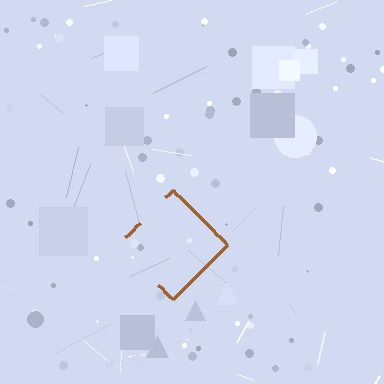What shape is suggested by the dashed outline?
The dashed outline suggests a diamond.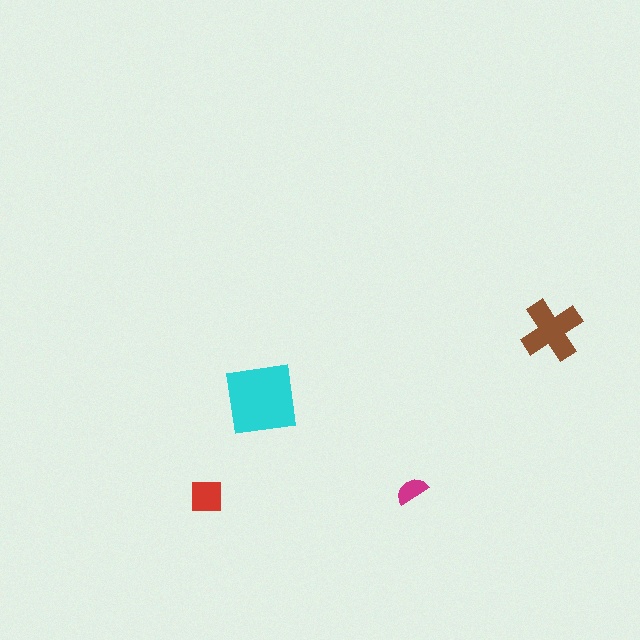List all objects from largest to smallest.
The cyan square, the brown cross, the red square, the magenta semicircle.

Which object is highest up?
The brown cross is topmost.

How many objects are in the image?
There are 4 objects in the image.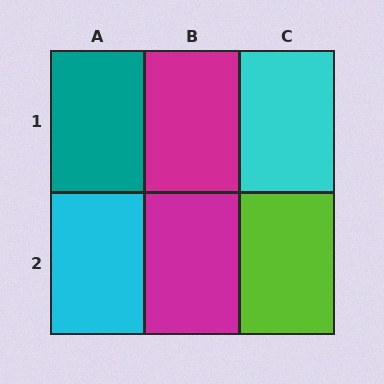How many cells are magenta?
2 cells are magenta.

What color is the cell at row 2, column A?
Cyan.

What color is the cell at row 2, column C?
Lime.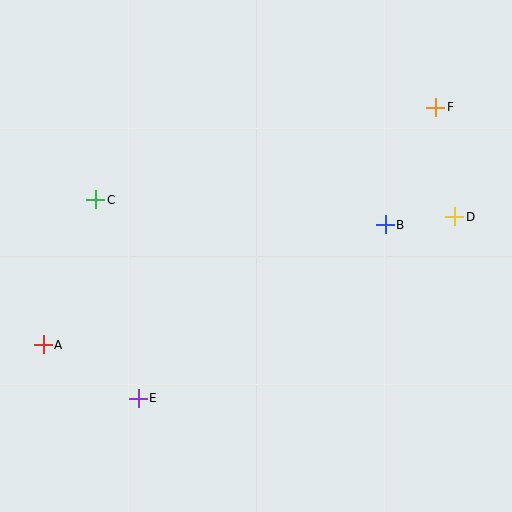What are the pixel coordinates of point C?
Point C is at (96, 200).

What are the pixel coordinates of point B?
Point B is at (385, 225).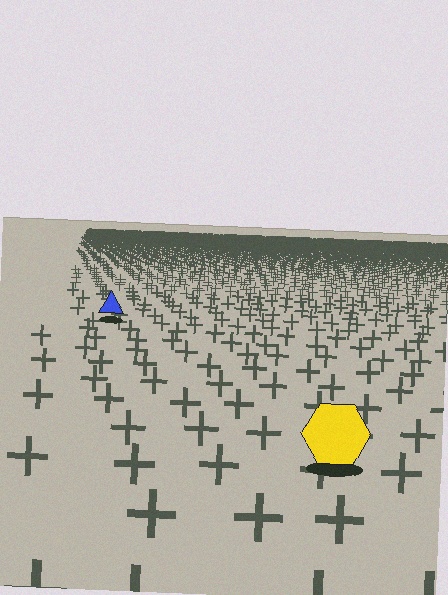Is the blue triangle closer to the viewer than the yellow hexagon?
No. The yellow hexagon is closer — you can tell from the texture gradient: the ground texture is coarser near it.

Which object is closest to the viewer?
The yellow hexagon is closest. The texture marks near it are larger and more spread out.